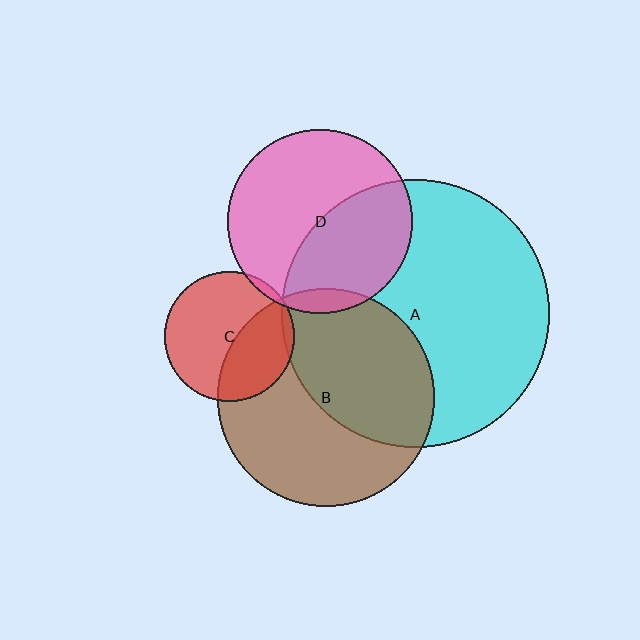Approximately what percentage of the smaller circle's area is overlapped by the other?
Approximately 40%.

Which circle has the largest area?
Circle A (cyan).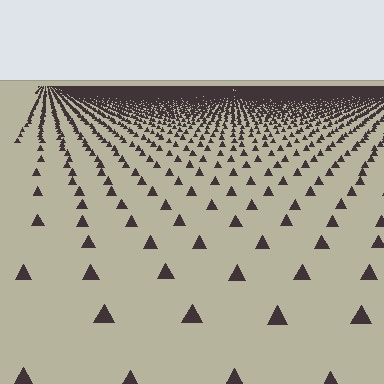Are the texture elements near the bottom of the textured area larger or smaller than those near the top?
Larger. Near the bottom, elements are closer to the viewer and appear at a bigger on-screen size.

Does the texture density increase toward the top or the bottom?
Density increases toward the top.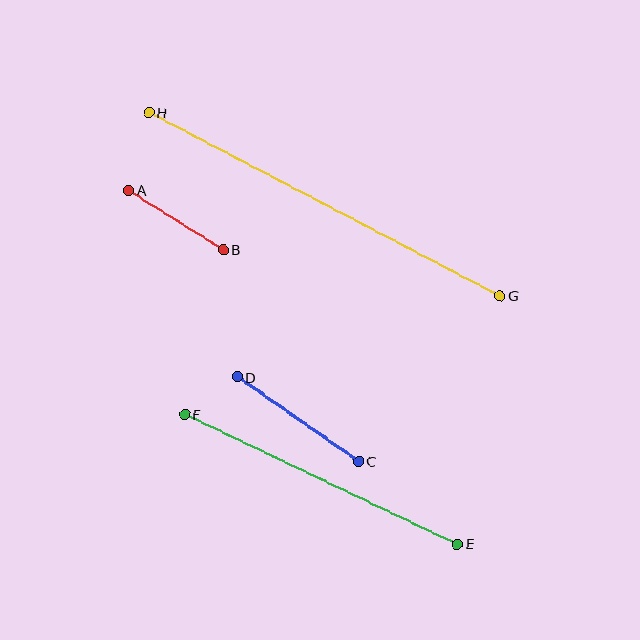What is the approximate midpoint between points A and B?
The midpoint is at approximately (176, 220) pixels.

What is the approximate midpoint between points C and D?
The midpoint is at approximately (298, 419) pixels.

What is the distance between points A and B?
The distance is approximately 112 pixels.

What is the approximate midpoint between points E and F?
The midpoint is at approximately (321, 479) pixels.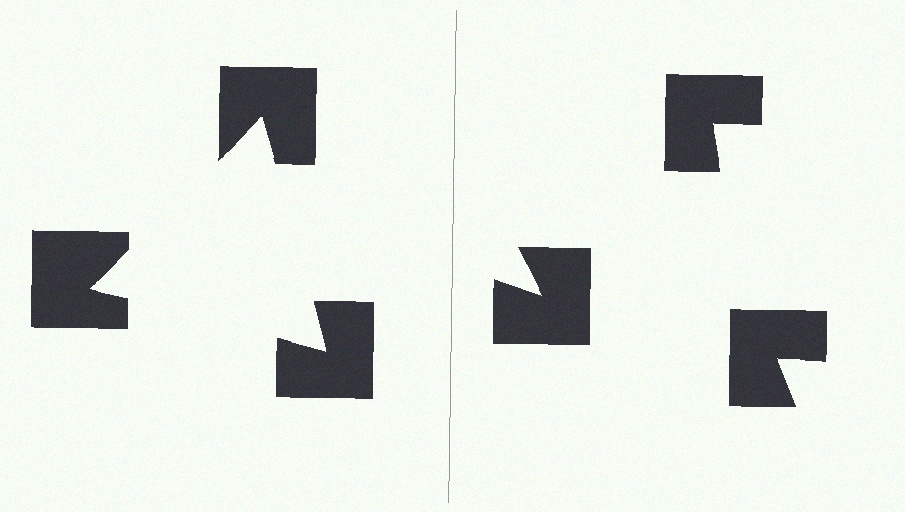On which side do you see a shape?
An illusory triangle appears on the left side. On the right side the wedge cuts are rotated, so no coherent shape forms.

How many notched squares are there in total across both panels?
6 — 3 on each side.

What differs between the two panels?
The notched squares are positioned identically on both sides; only the wedge orientations differ. On the left they align to a triangle; on the right they are misaligned.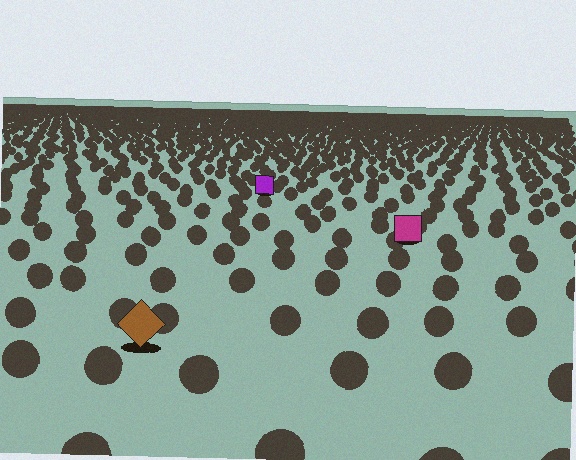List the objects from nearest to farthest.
From nearest to farthest: the brown diamond, the magenta square, the purple square.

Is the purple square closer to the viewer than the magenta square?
No. The magenta square is closer — you can tell from the texture gradient: the ground texture is coarser near it.